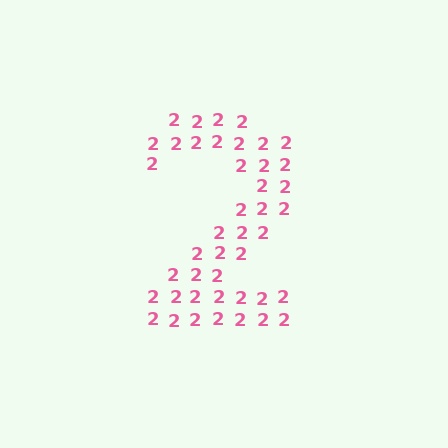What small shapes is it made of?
It is made of small digit 2's.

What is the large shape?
The large shape is the digit 2.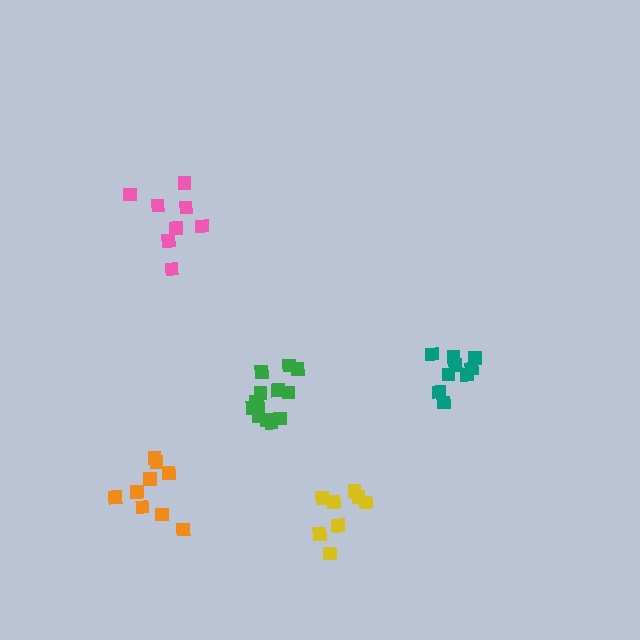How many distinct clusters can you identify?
There are 5 distinct clusters.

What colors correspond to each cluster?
The clusters are colored: pink, green, teal, orange, yellow.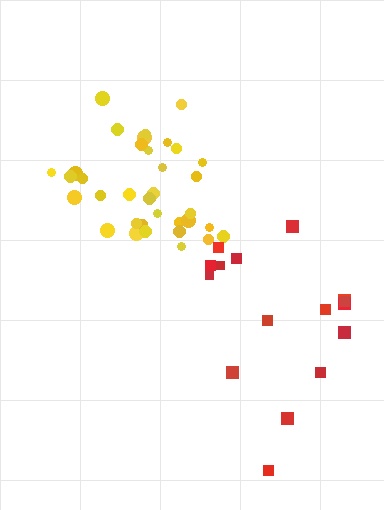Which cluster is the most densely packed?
Yellow.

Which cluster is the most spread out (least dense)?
Red.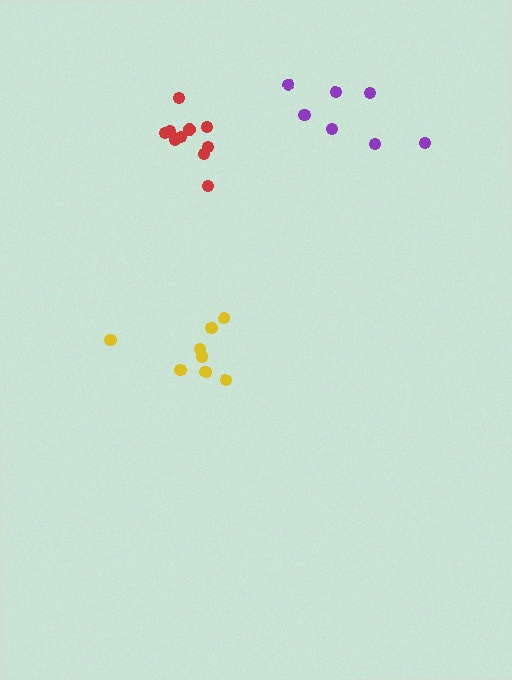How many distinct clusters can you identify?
There are 3 distinct clusters.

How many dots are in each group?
Group 1: 8 dots, Group 2: 10 dots, Group 3: 7 dots (25 total).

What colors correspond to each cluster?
The clusters are colored: yellow, red, purple.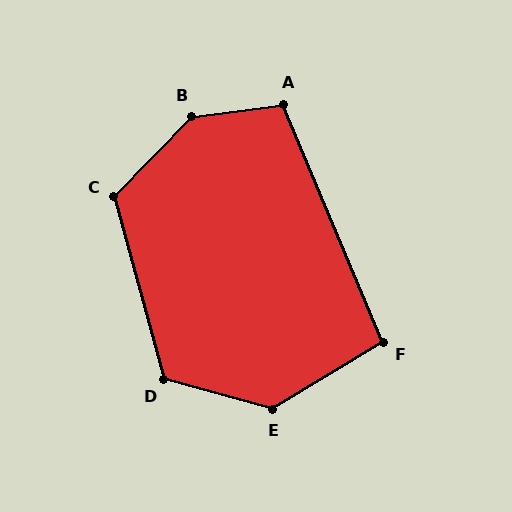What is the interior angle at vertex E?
Approximately 134 degrees (obtuse).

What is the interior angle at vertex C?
Approximately 121 degrees (obtuse).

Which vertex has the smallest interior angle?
F, at approximately 98 degrees.